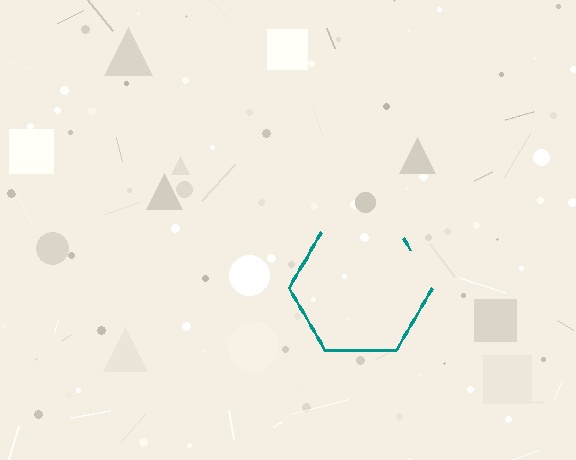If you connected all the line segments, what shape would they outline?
They would outline a hexagon.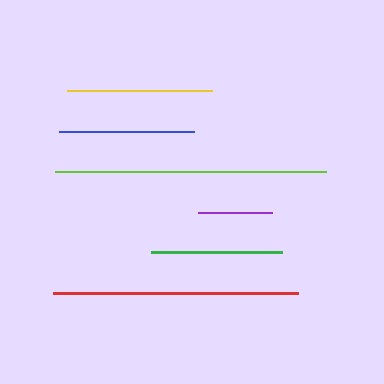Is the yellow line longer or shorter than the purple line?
The yellow line is longer than the purple line.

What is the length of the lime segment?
The lime segment is approximately 271 pixels long.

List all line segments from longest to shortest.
From longest to shortest: lime, red, yellow, blue, green, purple.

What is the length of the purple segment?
The purple segment is approximately 74 pixels long.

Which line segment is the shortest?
The purple line is the shortest at approximately 74 pixels.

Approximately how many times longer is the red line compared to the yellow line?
The red line is approximately 1.7 times the length of the yellow line.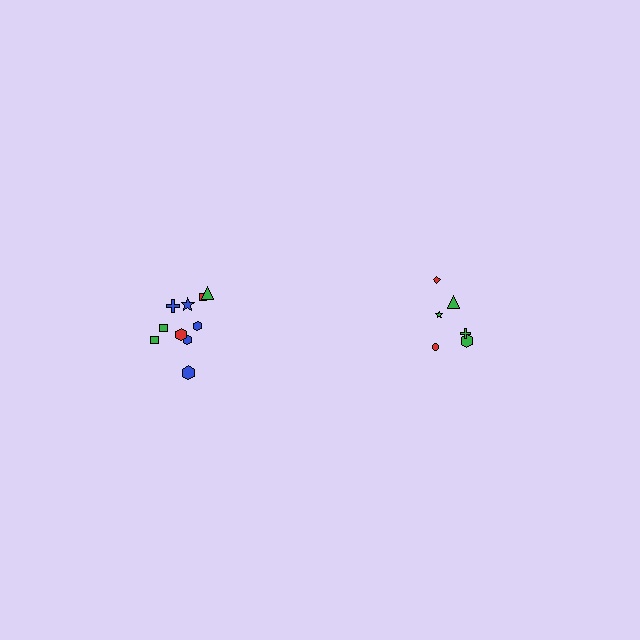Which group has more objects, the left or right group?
The left group.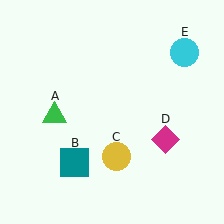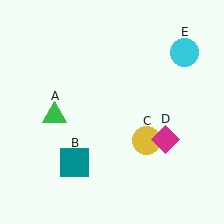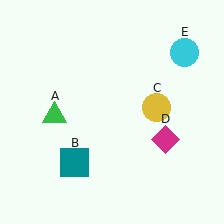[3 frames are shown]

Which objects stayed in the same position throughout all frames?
Green triangle (object A) and teal square (object B) and magenta diamond (object D) and cyan circle (object E) remained stationary.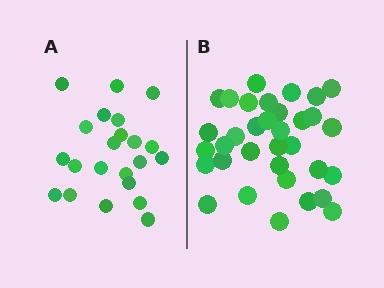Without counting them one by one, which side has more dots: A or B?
Region B (the right region) has more dots.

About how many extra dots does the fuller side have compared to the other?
Region B has roughly 12 or so more dots than region A.